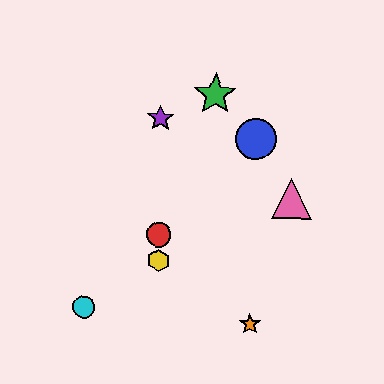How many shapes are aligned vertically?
3 shapes (the red circle, the yellow hexagon, the purple star) are aligned vertically.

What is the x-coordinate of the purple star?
The purple star is at x≈161.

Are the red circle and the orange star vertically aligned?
No, the red circle is at x≈159 and the orange star is at x≈250.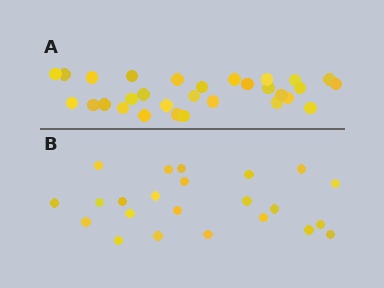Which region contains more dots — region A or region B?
Region A (the top region) has more dots.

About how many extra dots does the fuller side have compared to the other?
Region A has roughly 8 or so more dots than region B.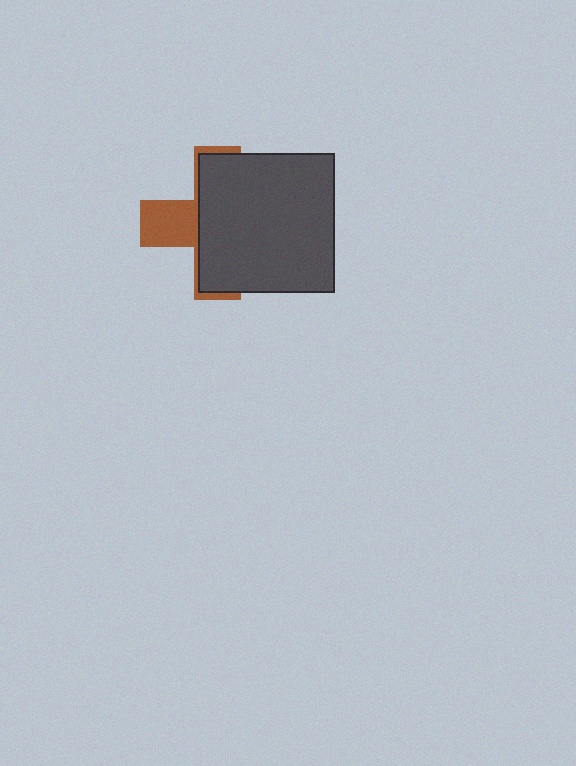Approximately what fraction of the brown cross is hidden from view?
Roughly 69% of the brown cross is hidden behind the dark gray rectangle.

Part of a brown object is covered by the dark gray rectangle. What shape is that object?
It is a cross.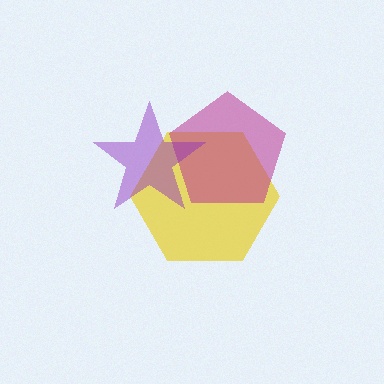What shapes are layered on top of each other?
The layered shapes are: a yellow hexagon, a magenta pentagon, a purple star.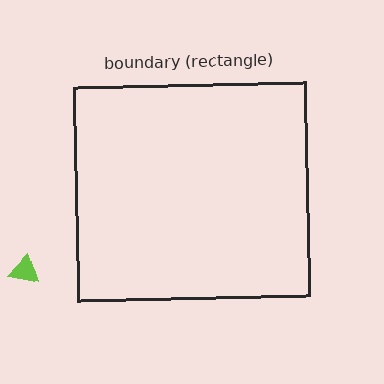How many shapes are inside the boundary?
0 inside, 1 outside.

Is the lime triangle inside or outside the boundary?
Outside.